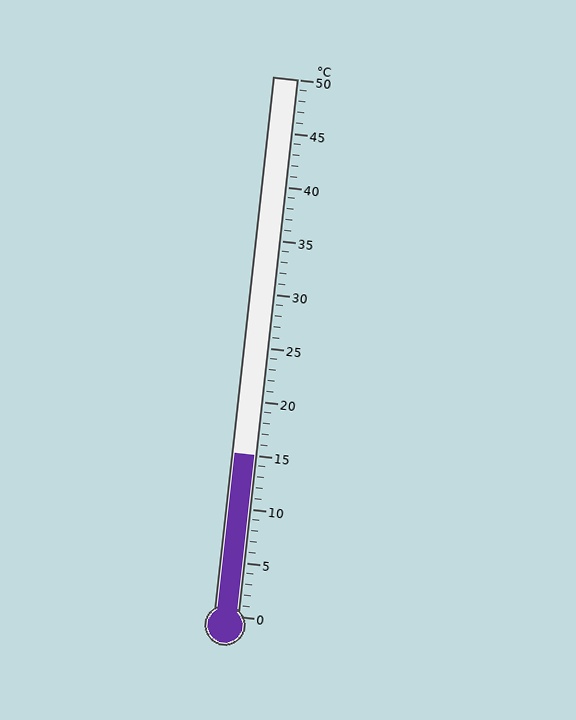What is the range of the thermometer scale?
The thermometer scale ranges from 0°C to 50°C.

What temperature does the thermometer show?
The thermometer shows approximately 15°C.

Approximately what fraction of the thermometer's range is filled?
The thermometer is filled to approximately 30% of its range.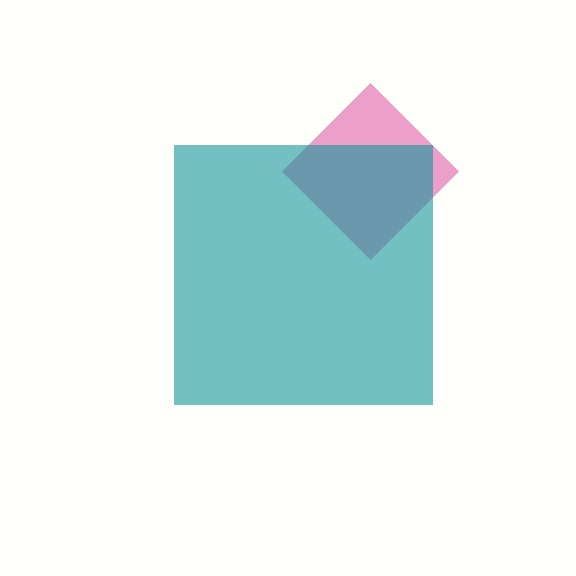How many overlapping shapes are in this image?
There are 2 overlapping shapes in the image.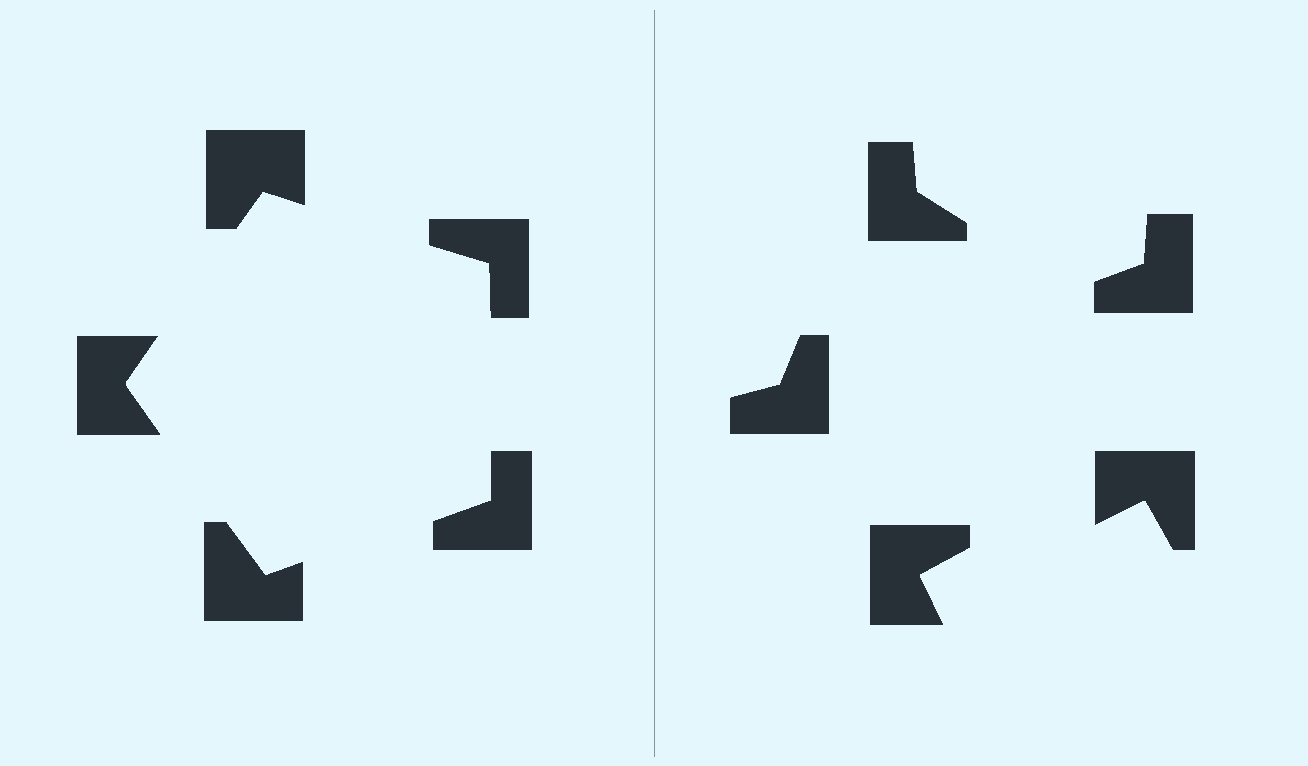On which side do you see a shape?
An illusory pentagon appears on the left side. On the right side the wedge cuts are rotated, so no coherent shape forms.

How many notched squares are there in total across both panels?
10 — 5 on each side.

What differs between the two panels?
The notched squares are positioned identically on both sides; only the wedge orientations differ. On the left they align to a pentagon; on the right they are misaligned.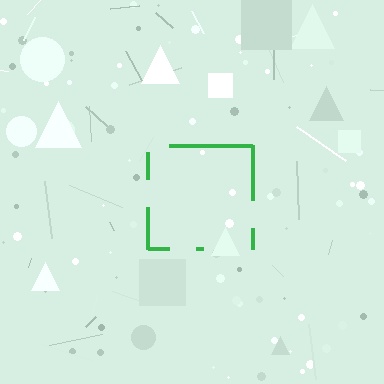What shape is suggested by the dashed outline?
The dashed outline suggests a square.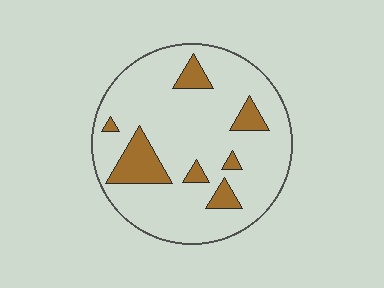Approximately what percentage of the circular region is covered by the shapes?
Approximately 15%.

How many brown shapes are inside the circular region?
7.